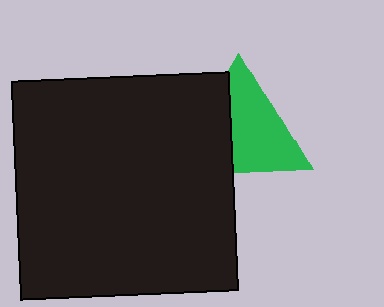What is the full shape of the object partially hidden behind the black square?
The partially hidden object is a green triangle.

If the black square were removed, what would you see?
You would see the complete green triangle.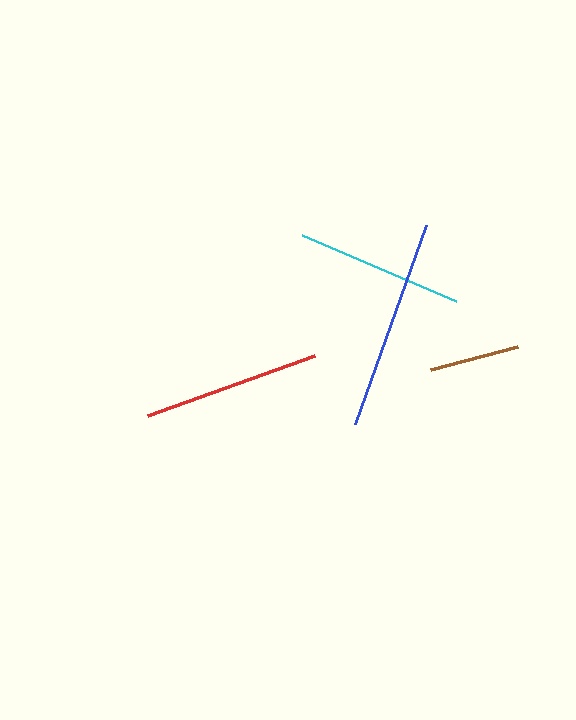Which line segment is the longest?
The blue line is the longest at approximately 212 pixels.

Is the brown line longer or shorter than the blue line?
The blue line is longer than the brown line.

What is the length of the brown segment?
The brown segment is approximately 90 pixels long.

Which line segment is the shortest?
The brown line is the shortest at approximately 90 pixels.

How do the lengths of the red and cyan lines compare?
The red and cyan lines are approximately the same length.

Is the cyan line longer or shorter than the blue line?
The blue line is longer than the cyan line.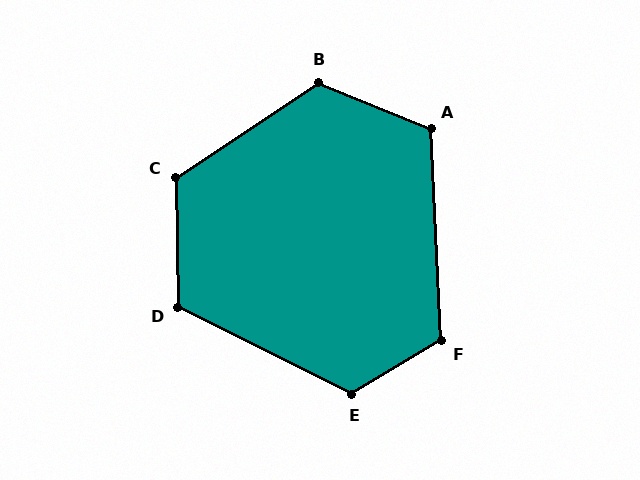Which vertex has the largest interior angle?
B, at approximately 124 degrees.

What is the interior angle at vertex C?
Approximately 123 degrees (obtuse).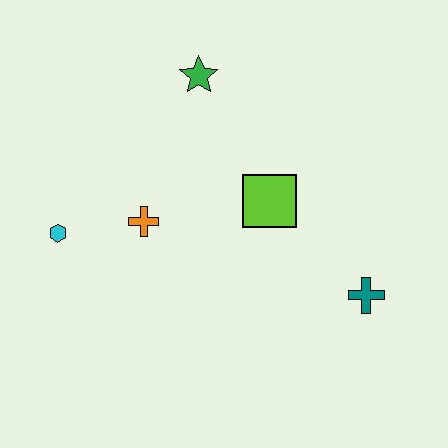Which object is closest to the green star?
The lime square is closest to the green star.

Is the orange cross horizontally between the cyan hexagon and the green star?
Yes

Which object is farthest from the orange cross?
The teal cross is farthest from the orange cross.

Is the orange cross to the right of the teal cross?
No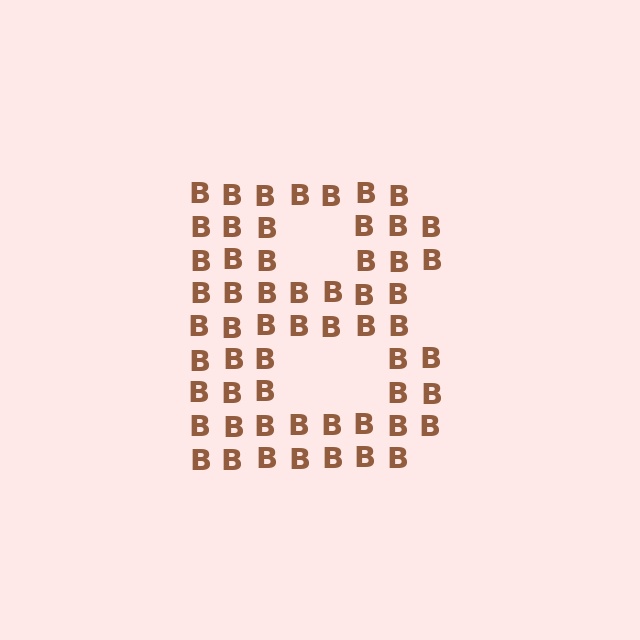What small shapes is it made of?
It is made of small letter B's.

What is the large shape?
The large shape is the letter B.